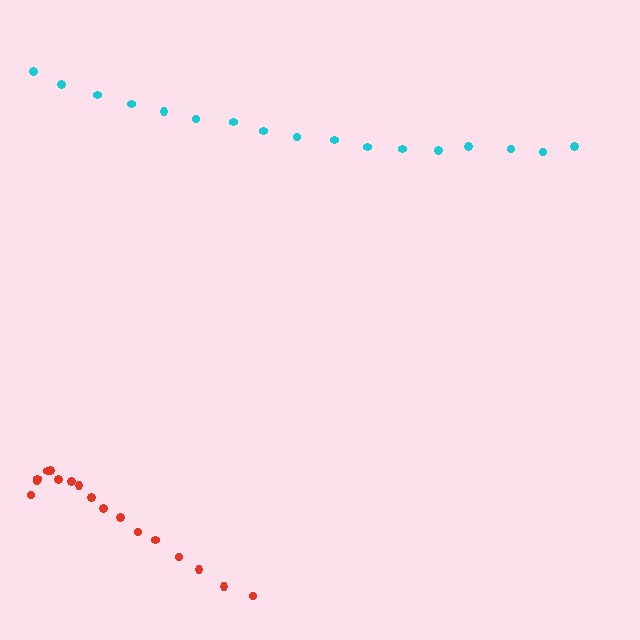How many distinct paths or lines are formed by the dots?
There are 2 distinct paths.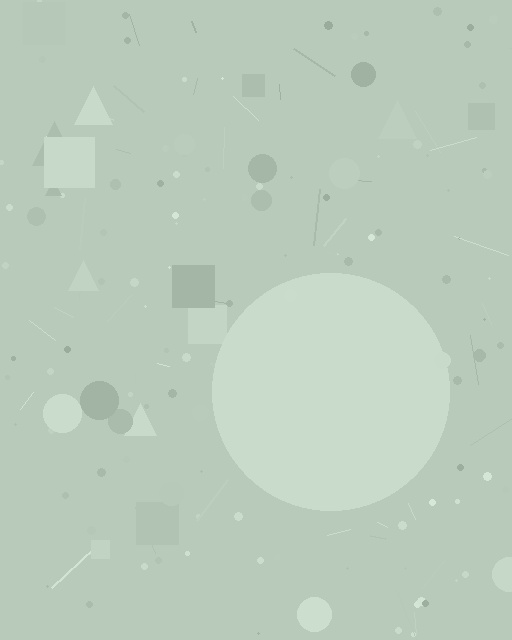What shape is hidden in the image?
A circle is hidden in the image.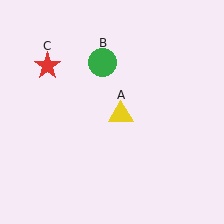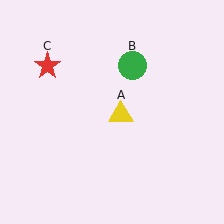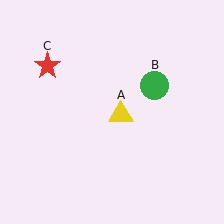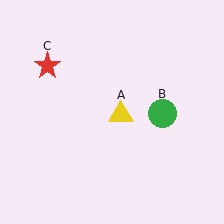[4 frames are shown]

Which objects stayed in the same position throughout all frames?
Yellow triangle (object A) and red star (object C) remained stationary.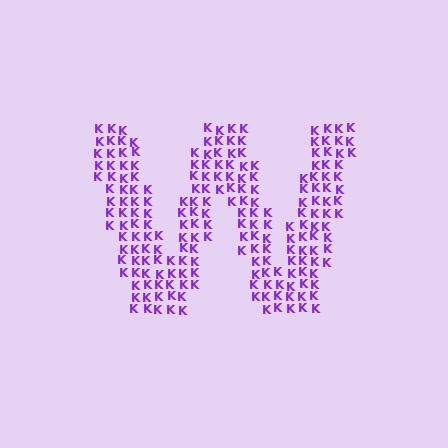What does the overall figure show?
The overall figure shows the letter W.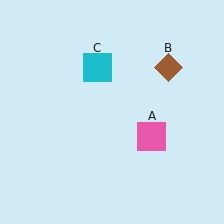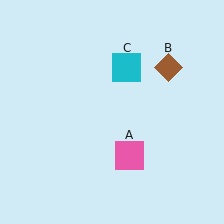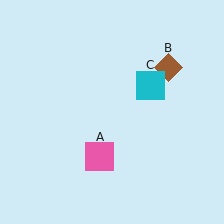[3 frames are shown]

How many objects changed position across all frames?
2 objects changed position: pink square (object A), cyan square (object C).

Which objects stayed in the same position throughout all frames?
Brown diamond (object B) remained stationary.